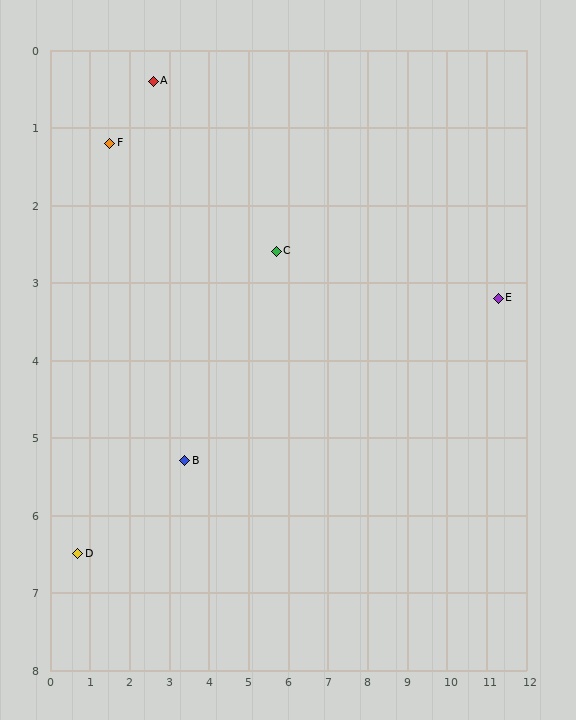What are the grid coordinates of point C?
Point C is at approximately (5.7, 2.6).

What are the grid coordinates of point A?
Point A is at approximately (2.6, 0.4).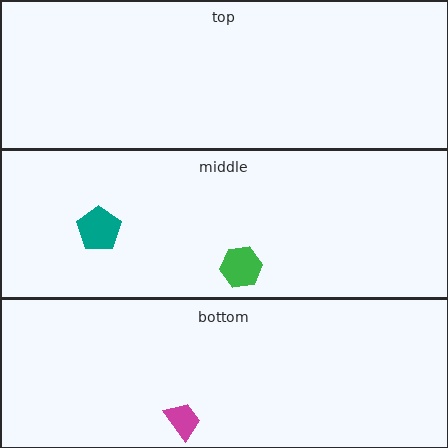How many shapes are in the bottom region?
1.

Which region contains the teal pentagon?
The middle region.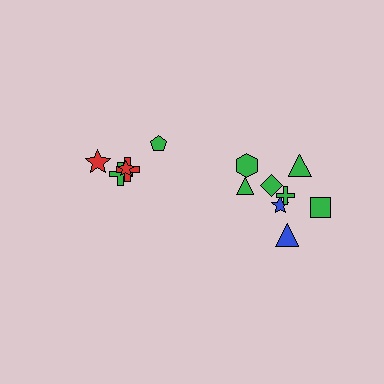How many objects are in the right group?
There are 8 objects.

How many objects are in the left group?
There are 5 objects.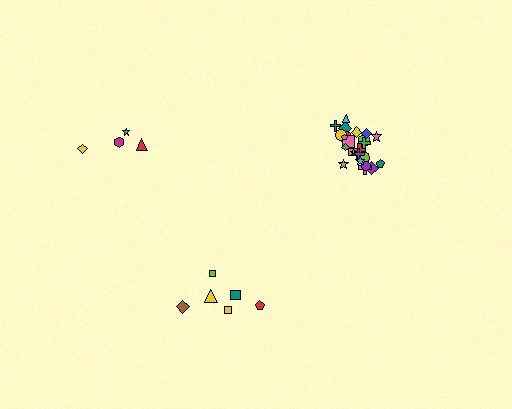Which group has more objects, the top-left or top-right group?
The top-right group.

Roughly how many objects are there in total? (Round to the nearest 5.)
Roughly 35 objects in total.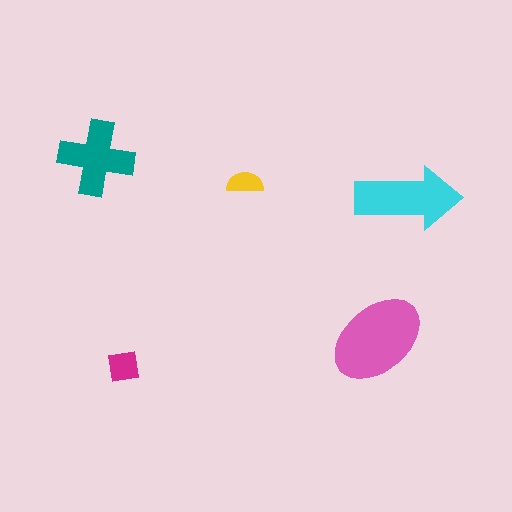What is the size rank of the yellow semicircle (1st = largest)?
5th.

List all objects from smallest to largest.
The yellow semicircle, the magenta square, the teal cross, the cyan arrow, the pink ellipse.